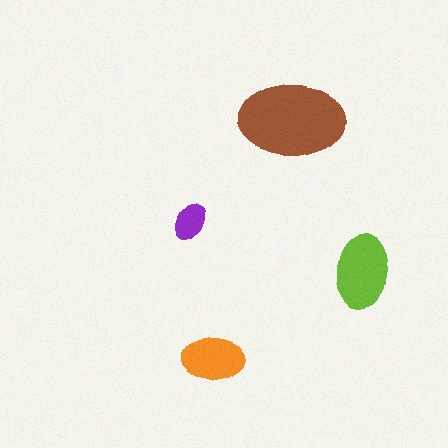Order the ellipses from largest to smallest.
the brown one, the lime one, the orange one, the purple one.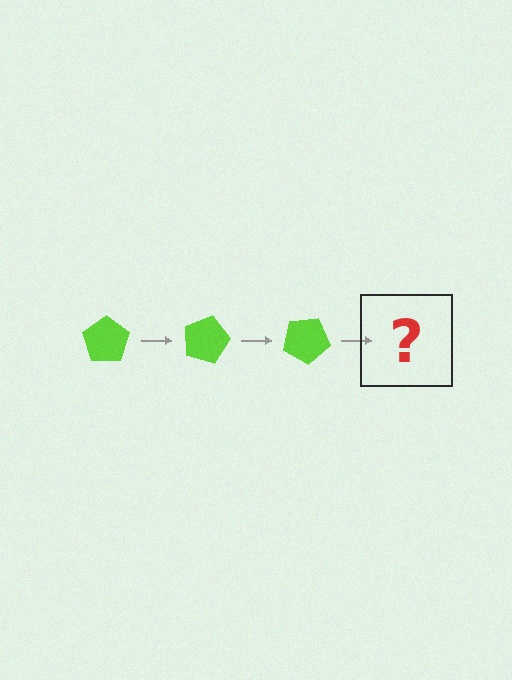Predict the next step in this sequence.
The next step is a lime pentagon rotated 45 degrees.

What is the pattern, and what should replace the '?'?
The pattern is that the pentagon rotates 15 degrees each step. The '?' should be a lime pentagon rotated 45 degrees.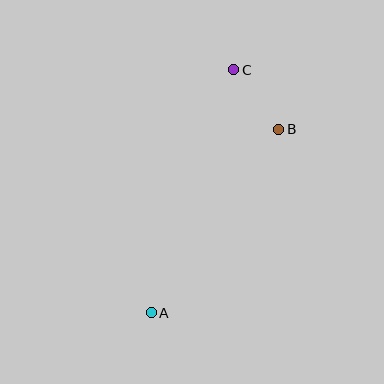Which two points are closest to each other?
Points B and C are closest to each other.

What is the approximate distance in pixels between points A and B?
The distance between A and B is approximately 224 pixels.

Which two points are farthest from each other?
Points A and C are farthest from each other.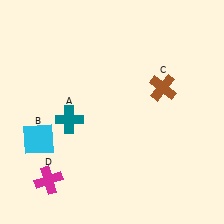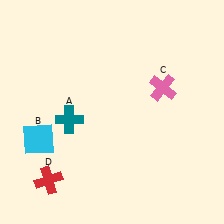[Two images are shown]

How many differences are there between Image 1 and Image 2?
There are 2 differences between the two images.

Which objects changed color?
C changed from brown to pink. D changed from magenta to red.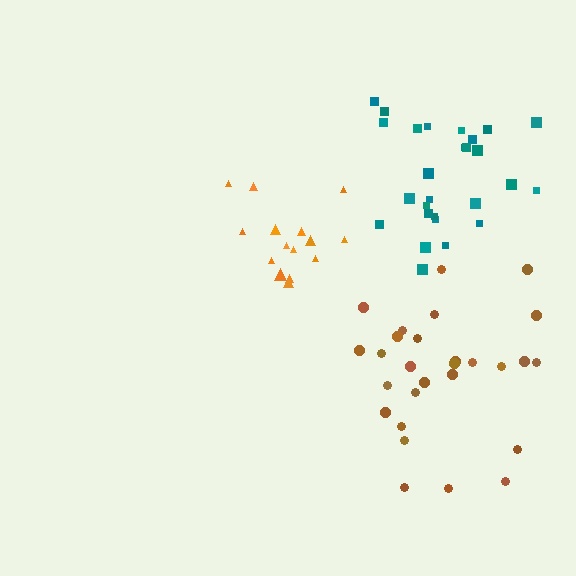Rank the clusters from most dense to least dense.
teal, brown, orange.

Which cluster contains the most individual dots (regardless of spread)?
Brown (28).